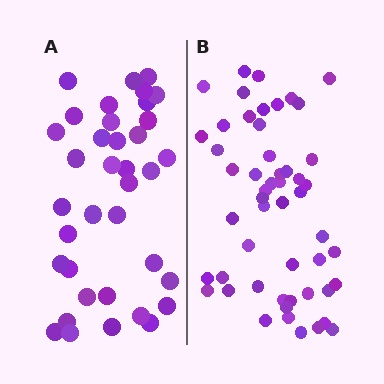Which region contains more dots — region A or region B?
Region B (the right region) has more dots.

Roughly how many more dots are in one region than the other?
Region B has approximately 15 more dots than region A.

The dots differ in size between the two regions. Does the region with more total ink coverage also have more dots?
No. Region A has more total ink coverage because its dots are larger, but region B actually contains more individual dots. Total area can be misleading — the number of items is what matters here.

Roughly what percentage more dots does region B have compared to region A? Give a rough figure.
About 40% more.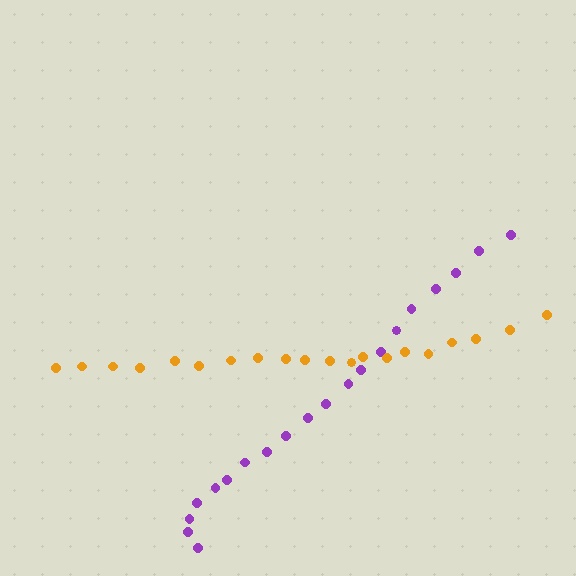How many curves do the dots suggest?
There are 2 distinct paths.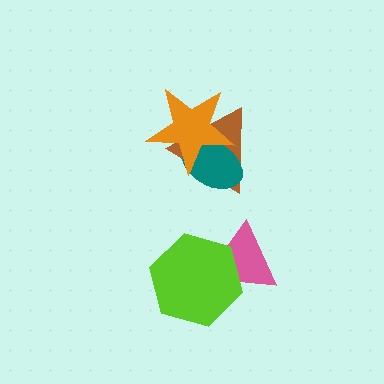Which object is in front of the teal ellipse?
The orange star is in front of the teal ellipse.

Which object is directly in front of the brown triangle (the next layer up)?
The teal ellipse is directly in front of the brown triangle.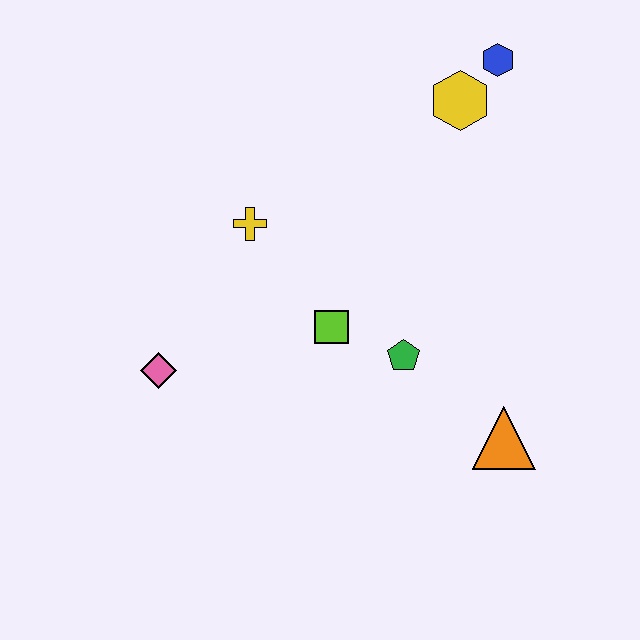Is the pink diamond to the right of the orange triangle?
No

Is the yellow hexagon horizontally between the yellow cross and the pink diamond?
No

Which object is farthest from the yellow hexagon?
The pink diamond is farthest from the yellow hexagon.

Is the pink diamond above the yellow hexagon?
No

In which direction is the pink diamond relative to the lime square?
The pink diamond is to the left of the lime square.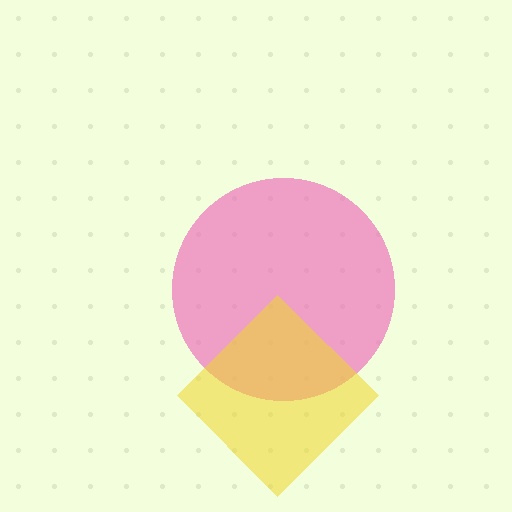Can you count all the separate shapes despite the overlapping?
Yes, there are 2 separate shapes.